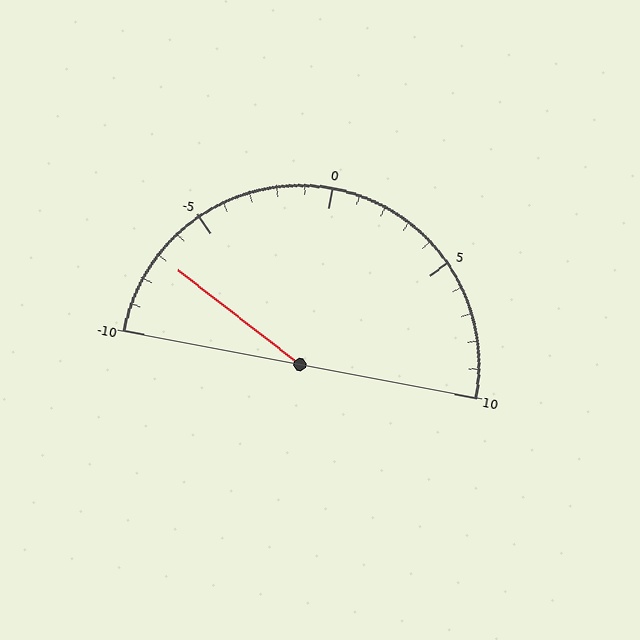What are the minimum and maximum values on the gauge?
The gauge ranges from -10 to 10.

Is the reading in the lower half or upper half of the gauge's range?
The reading is in the lower half of the range (-10 to 10).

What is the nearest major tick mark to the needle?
The nearest major tick mark is -5.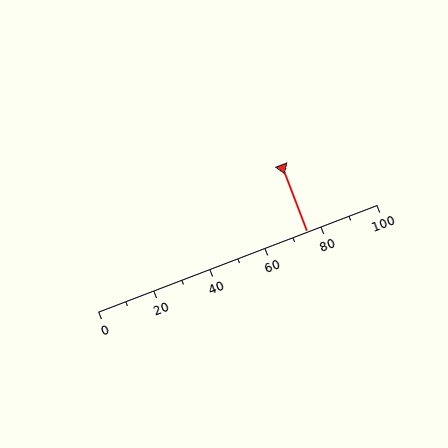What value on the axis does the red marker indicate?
The marker indicates approximately 75.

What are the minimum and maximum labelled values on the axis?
The axis runs from 0 to 100.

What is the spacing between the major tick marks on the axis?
The major ticks are spaced 20 apart.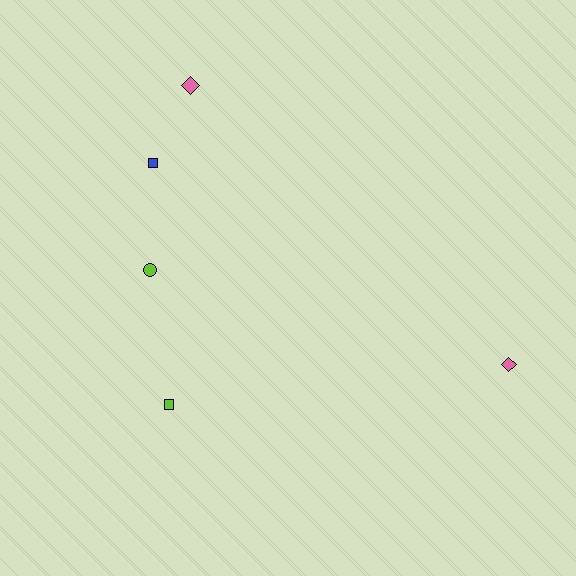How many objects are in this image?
There are 5 objects.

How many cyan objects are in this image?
There are no cyan objects.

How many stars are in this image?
There are no stars.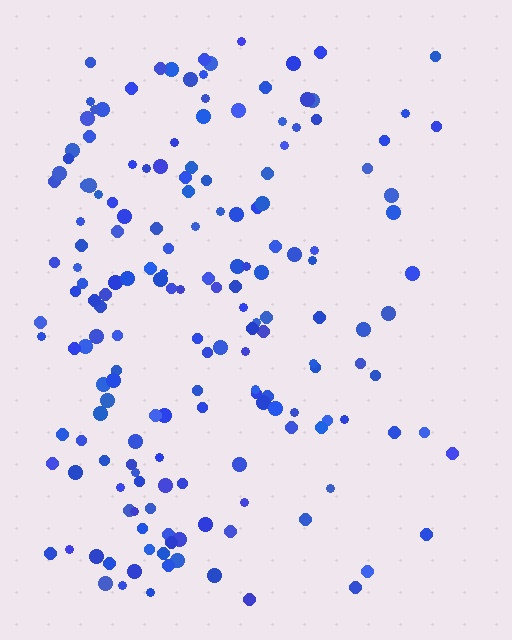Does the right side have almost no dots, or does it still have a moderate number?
Still a moderate number, just noticeably fewer than the left.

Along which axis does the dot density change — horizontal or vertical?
Horizontal.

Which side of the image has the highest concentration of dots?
The left.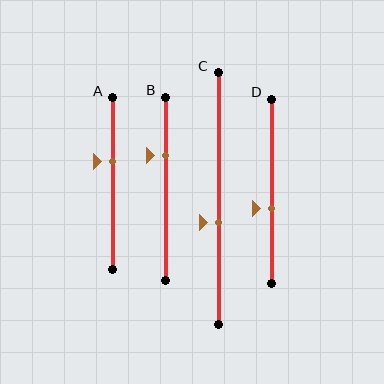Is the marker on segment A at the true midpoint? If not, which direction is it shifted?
No, the marker on segment A is shifted upward by about 13% of the segment length.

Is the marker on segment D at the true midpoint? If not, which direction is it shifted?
No, the marker on segment D is shifted downward by about 9% of the segment length.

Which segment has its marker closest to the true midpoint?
Segment D has its marker closest to the true midpoint.